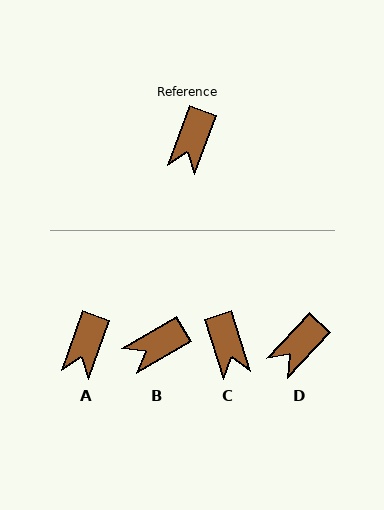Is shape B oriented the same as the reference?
No, it is off by about 40 degrees.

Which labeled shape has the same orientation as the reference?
A.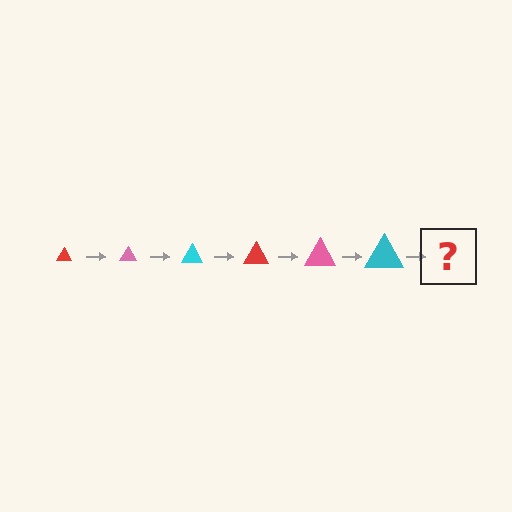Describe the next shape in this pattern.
It should be a red triangle, larger than the previous one.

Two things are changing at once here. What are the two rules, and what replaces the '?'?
The two rules are that the triangle grows larger each step and the color cycles through red, pink, and cyan. The '?' should be a red triangle, larger than the previous one.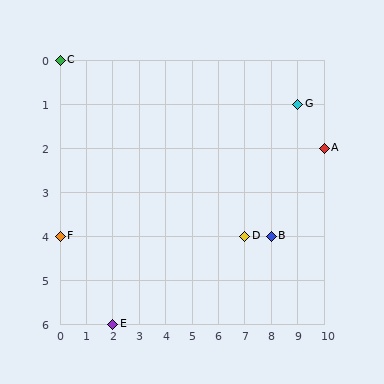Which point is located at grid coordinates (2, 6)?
Point E is at (2, 6).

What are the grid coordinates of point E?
Point E is at grid coordinates (2, 6).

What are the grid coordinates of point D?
Point D is at grid coordinates (7, 4).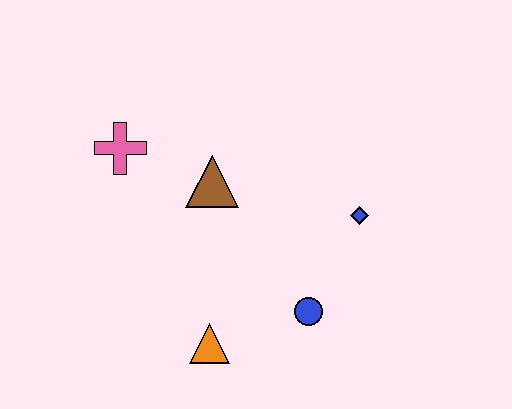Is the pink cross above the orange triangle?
Yes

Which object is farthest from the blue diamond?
The pink cross is farthest from the blue diamond.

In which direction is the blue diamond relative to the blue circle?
The blue diamond is above the blue circle.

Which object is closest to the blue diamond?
The blue circle is closest to the blue diamond.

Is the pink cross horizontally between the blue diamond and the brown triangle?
No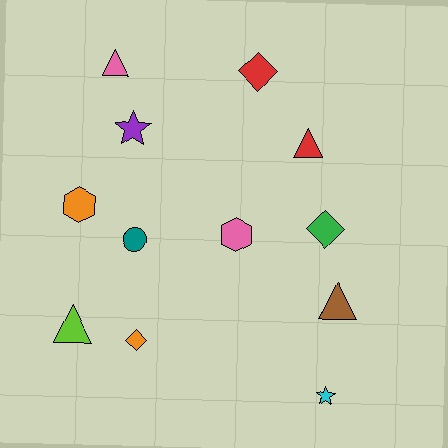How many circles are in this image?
There is 1 circle.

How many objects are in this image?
There are 12 objects.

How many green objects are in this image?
There is 1 green object.